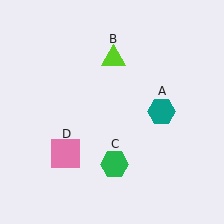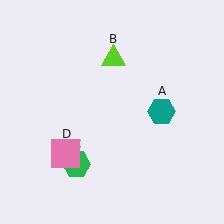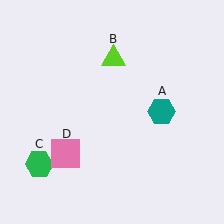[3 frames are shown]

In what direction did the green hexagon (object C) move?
The green hexagon (object C) moved left.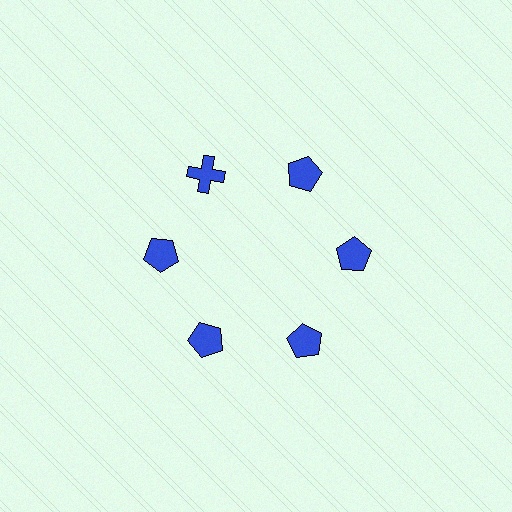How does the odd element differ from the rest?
It has a different shape: cross instead of pentagon.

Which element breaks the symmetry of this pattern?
The blue cross at roughly the 11 o'clock position breaks the symmetry. All other shapes are blue pentagons.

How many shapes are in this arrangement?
There are 6 shapes arranged in a ring pattern.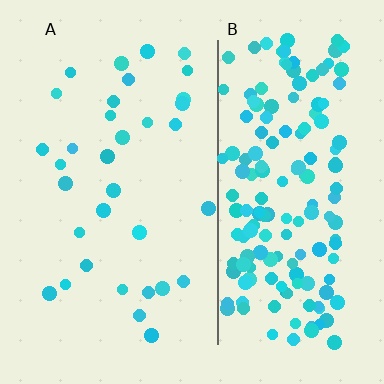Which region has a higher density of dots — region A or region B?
B (the right).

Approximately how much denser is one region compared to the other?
Approximately 5.1× — region B over region A.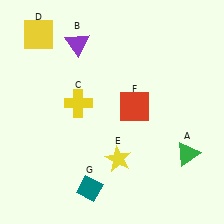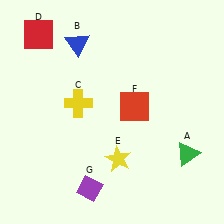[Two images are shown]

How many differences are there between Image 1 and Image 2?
There are 3 differences between the two images.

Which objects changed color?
B changed from purple to blue. D changed from yellow to red. G changed from teal to purple.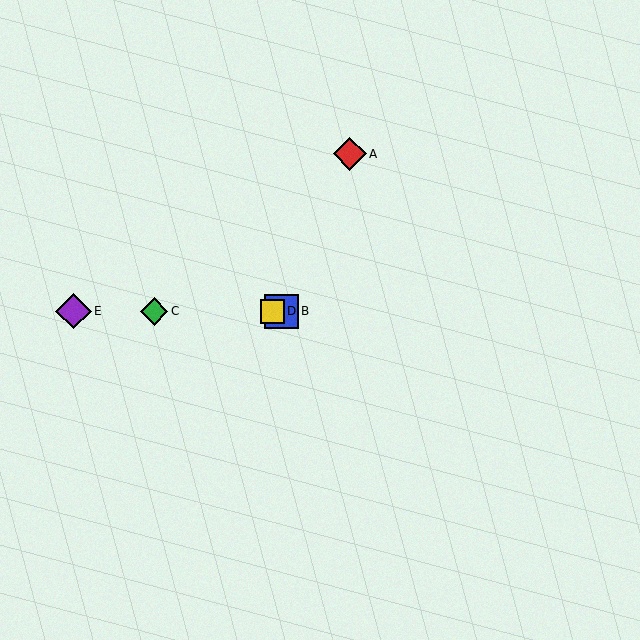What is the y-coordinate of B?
Object B is at y≈311.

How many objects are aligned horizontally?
4 objects (B, C, D, E) are aligned horizontally.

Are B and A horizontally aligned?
No, B is at y≈311 and A is at y≈154.